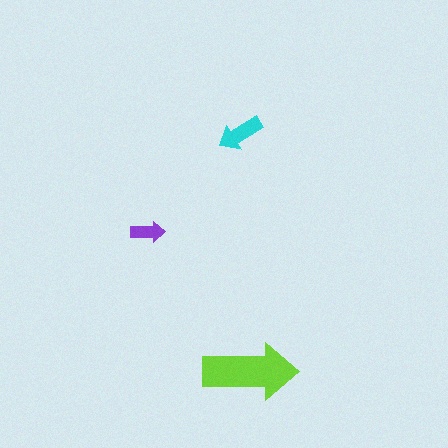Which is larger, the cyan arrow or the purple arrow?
The cyan one.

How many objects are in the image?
There are 3 objects in the image.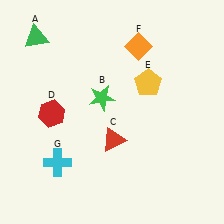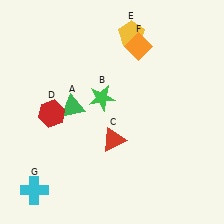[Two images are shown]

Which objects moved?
The objects that moved are: the green triangle (A), the yellow pentagon (E), the cyan cross (G).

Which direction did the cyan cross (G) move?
The cyan cross (G) moved down.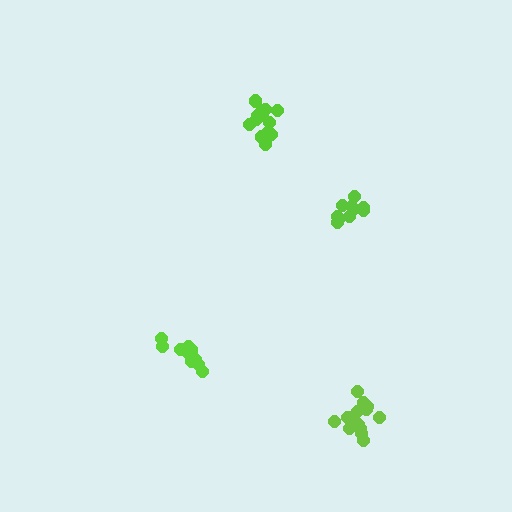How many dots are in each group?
Group 1: 12 dots, Group 2: 16 dots, Group 3: 14 dots, Group 4: 10 dots (52 total).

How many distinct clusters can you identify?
There are 4 distinct clusters.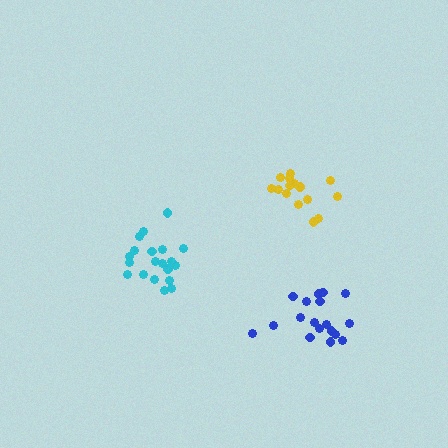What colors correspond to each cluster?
The clusters are colored: cyan, blue, yellow.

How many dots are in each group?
Group 1: 20 dots, Group 2: 18 dots, Group 3: 15 dots (53 total).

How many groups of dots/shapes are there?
There are 3 groups.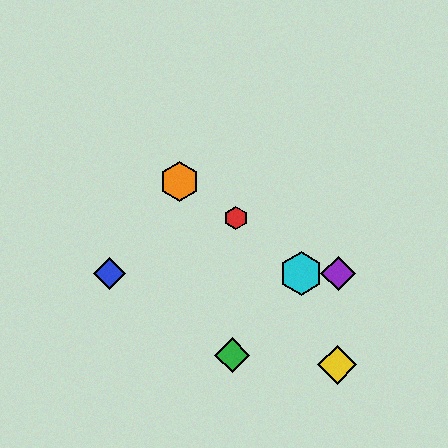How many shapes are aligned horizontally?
3 shapes (the blue diamond, the purple diamond, the cyan hexagon) are aligned horizontally.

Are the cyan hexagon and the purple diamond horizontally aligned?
Yes, both are at y≈273.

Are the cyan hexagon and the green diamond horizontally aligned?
No, the cyan hexagon is at y≈273 and the green diamond is at y≈355.